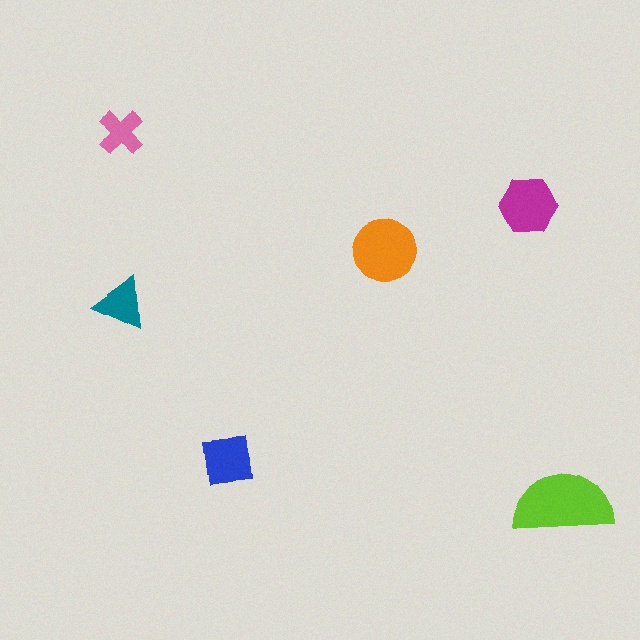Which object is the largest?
The lime semicircle.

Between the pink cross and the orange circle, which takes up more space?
The orange circle.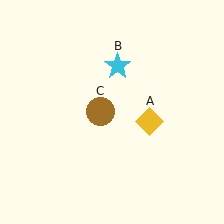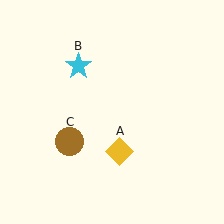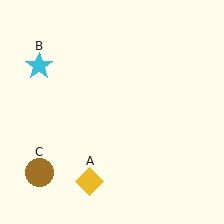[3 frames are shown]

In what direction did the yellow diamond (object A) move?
The yellow diamond (object A) moved down and to the left.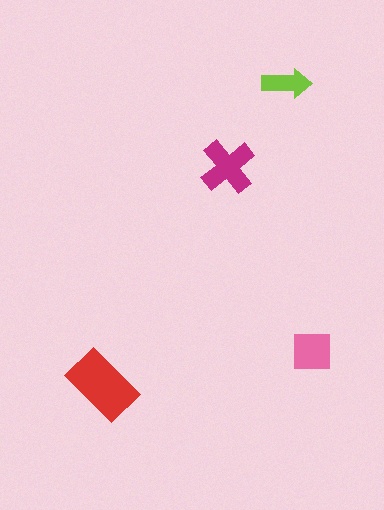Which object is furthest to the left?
The red rectangle is leftmost.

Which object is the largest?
The red rectangle.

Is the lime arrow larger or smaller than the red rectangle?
Smaller.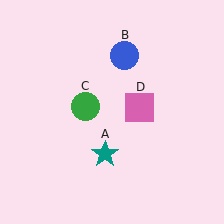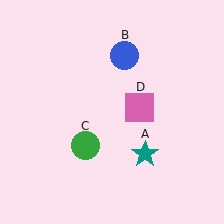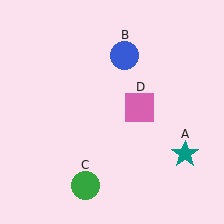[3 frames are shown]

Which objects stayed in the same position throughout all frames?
Blue circle (object B) and pink square (object D) remained stationary.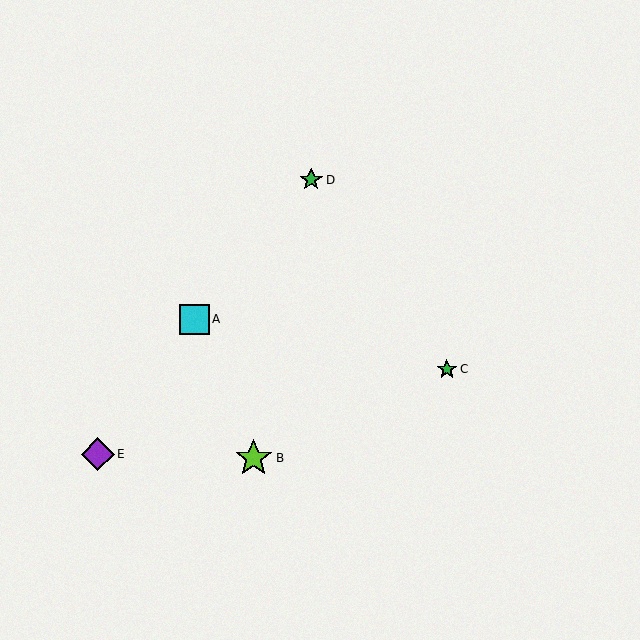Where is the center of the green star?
The center of the green star is at (311, 180).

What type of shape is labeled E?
Shape E is a purple diamond.